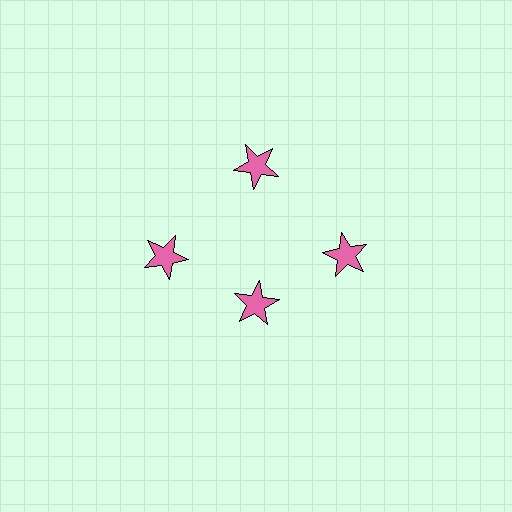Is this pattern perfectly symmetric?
No. The 4 pink stars are arranged in a ring, but one element near the 6 o'clock position is pulled inward toward the center, breaking the 4-fold rotational symmetry.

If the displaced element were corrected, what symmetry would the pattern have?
It would have 4-fold rotational symmetry — the pattern would map onto itself every 90 degrees.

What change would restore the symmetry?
The symmetry would be restored by moving it outward, back onto the ring so that all 4 stars sit at equal angles and equal distance from the center.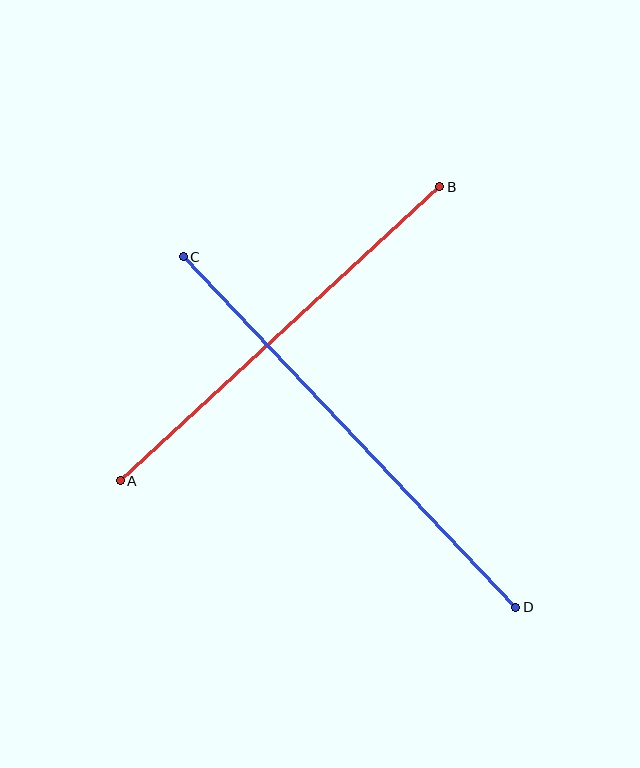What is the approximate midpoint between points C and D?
The midpoint is at approximately (349, 432) pixels.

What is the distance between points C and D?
The distance is approximately 483 pixels.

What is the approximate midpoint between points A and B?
The midpoint is at approximately (280, 334) pixels.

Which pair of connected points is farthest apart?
Points C and D are farthest apart.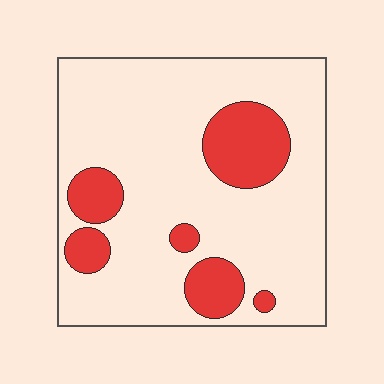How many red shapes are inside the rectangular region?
6.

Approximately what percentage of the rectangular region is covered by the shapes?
Approximately 20%.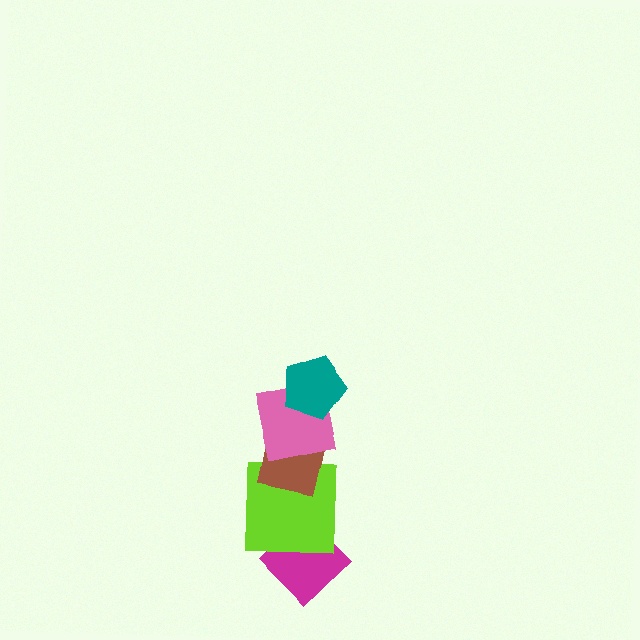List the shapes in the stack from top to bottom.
From top to bottom: the teal pentagon, the pink square, the brown square, the lime square, the magenta diamond.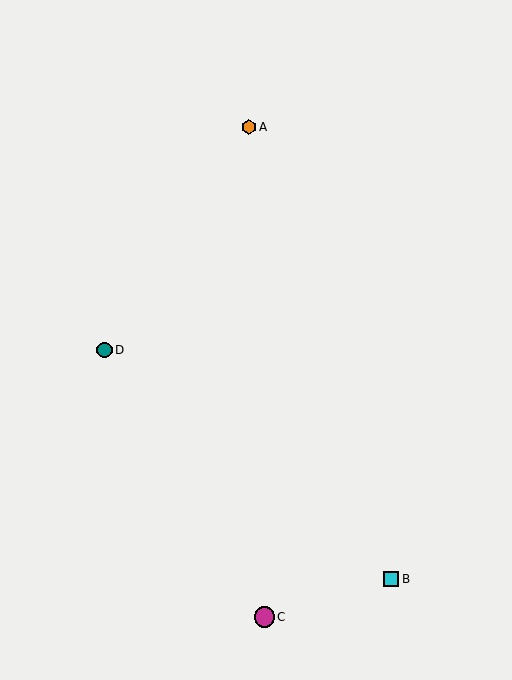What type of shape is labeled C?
Shape C is a magenta circle.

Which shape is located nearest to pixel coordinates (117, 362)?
The teal circle (labeled D) at (104, 350) is nearest to that location.